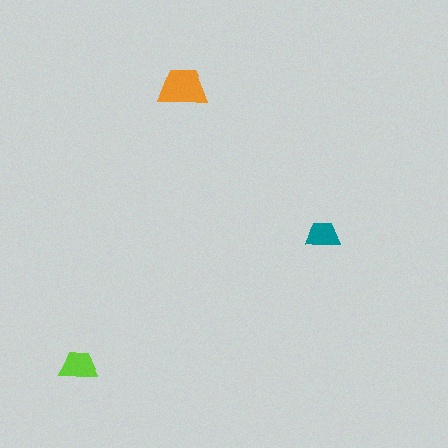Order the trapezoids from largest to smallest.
the orange one, the lime one, the teal one.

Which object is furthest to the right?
The teal trapezoid is rightmost.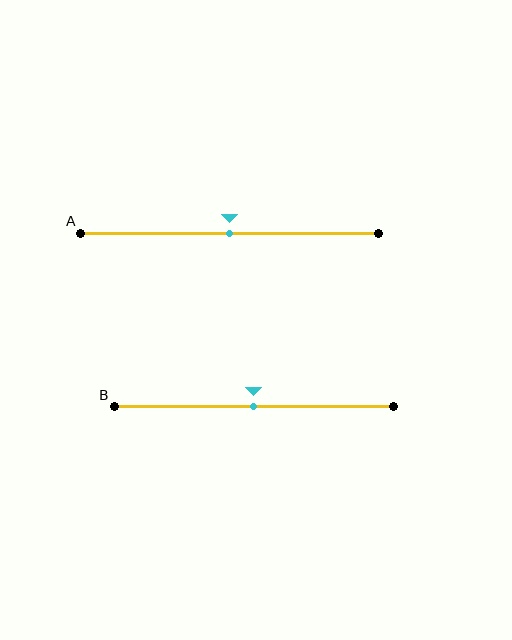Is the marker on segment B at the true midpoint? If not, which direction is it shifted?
Yes, the marker on segment B is at the true midpoint.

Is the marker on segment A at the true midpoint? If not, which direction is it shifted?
Yes, the marker on segment A is at the true midpoint.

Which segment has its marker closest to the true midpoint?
Segment A has its marker closest to the true midpoint.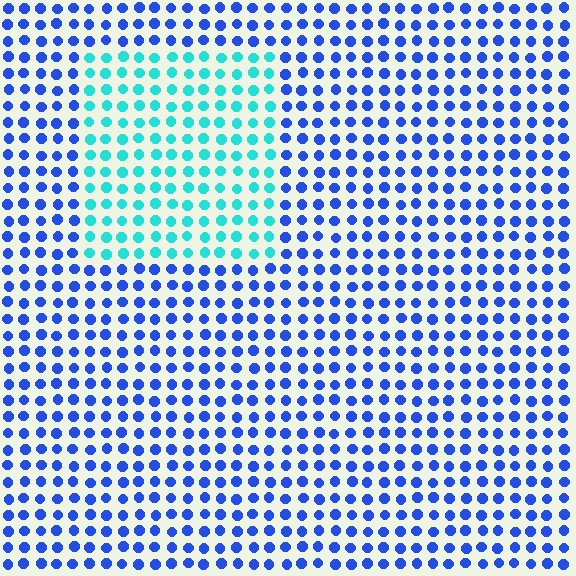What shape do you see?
I see a rectangle.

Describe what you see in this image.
The image is filled with small blue elements in a uniform arrangement. A rectangle-shaped region is visible where the elements are tinted to a slightly different hue, forming a subtle color boundary.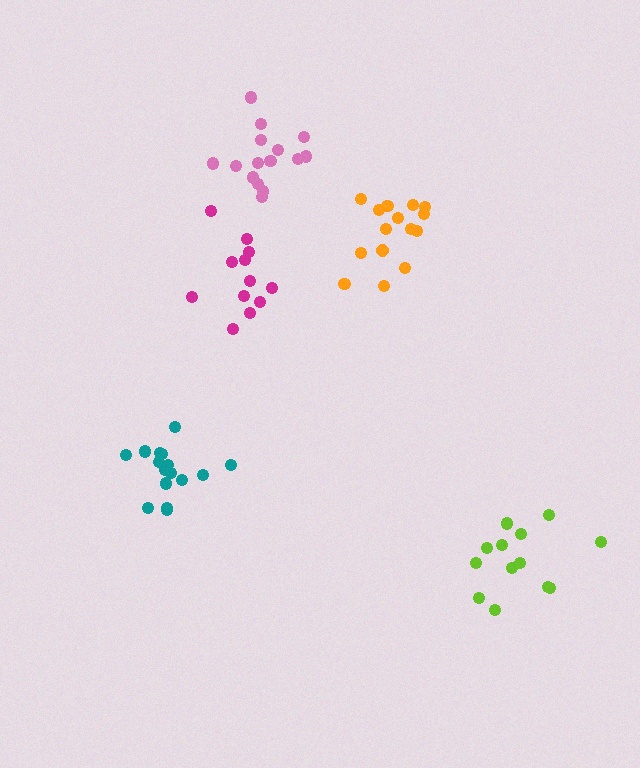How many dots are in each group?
Group 1: 15 dots, Group 2: 16 dots, Group 3: 15 dots, Group 4: 12 dots, Group 5: 13 dots (71 total).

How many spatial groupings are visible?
There are 5 spatial groupings.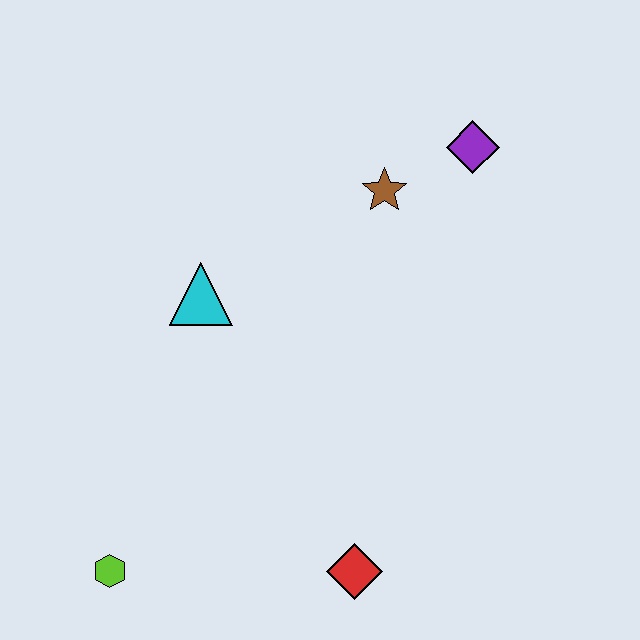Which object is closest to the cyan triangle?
The brown star is closest to the cyan triangle.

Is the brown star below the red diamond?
No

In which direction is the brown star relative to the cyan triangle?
The brown star is to the right of the cyan triangle.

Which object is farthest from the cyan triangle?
The red diamond is farthest from the cyan triangle.